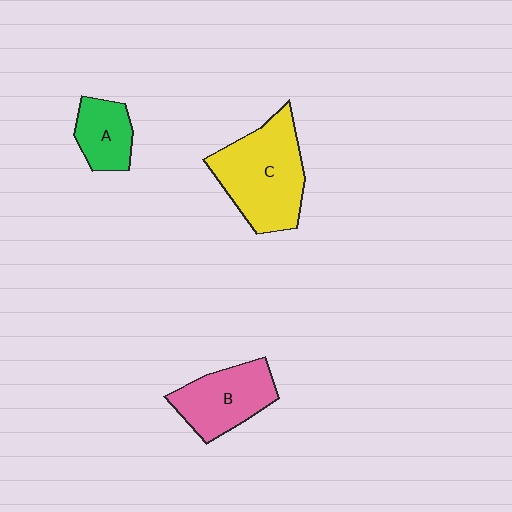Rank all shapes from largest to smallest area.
From largest to smallest: C (yellow), B (pink), A (green).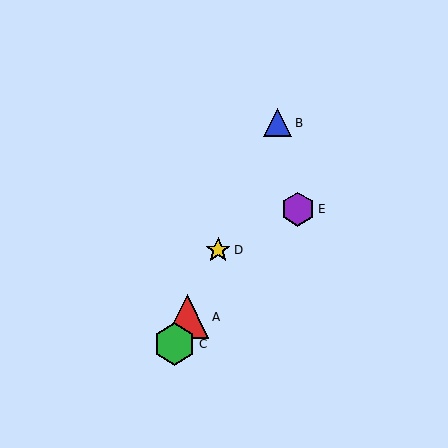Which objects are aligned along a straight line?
Objects A, B, C, D are aligned along a straight line.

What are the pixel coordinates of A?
Object A is at (187, 317).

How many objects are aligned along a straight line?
4 objects (A, B, C, D) are aligned along a straight line.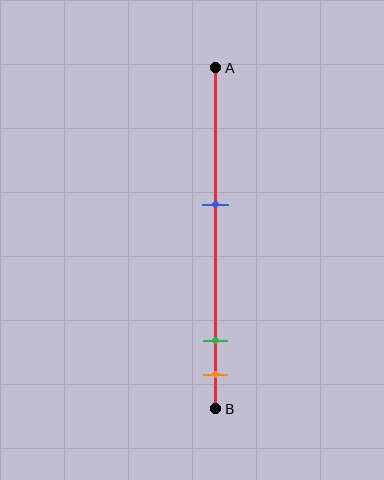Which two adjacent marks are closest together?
The green and orange marks are the closest adjacent pair.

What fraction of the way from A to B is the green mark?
The green mark is approximately 80% (0.8) of the way from A to B.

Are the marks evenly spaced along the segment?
No, the marks are not evenly spaced.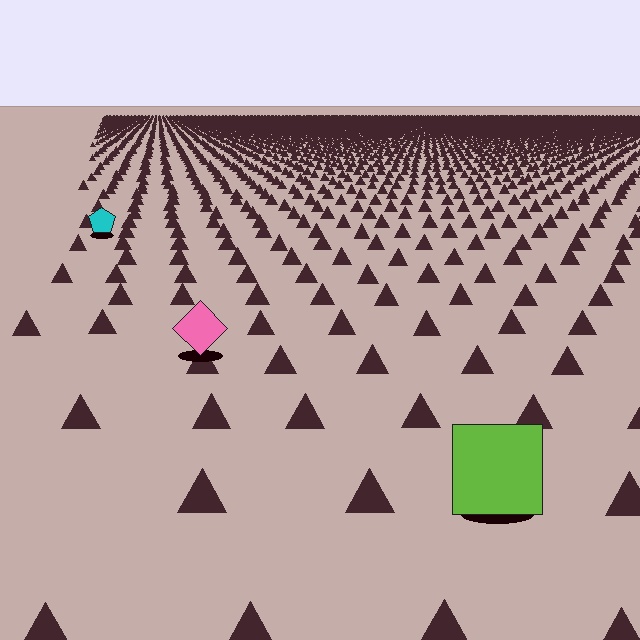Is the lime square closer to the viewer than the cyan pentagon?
Yes. The lime square is closer — you can tell from the texture gradient: the ground texture is coarser near it.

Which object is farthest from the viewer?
The cyan pentagon is farthest from the viewer. It appears smaller and the ground texture around it is denser.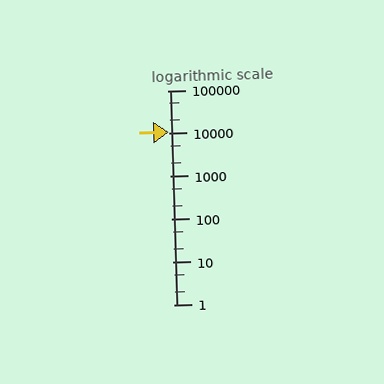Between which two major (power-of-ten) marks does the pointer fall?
The pointer is between 10000 and 100000.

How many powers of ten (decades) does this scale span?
The scale spans 5 decades, from 1 to 100000.